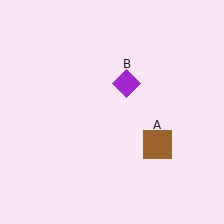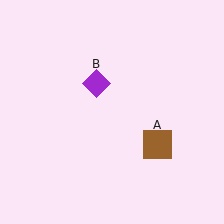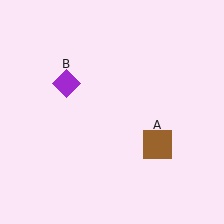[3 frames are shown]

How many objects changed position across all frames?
1 object changed position: purple diamond (object B).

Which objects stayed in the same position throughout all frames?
Brown square (object A) remained stationary.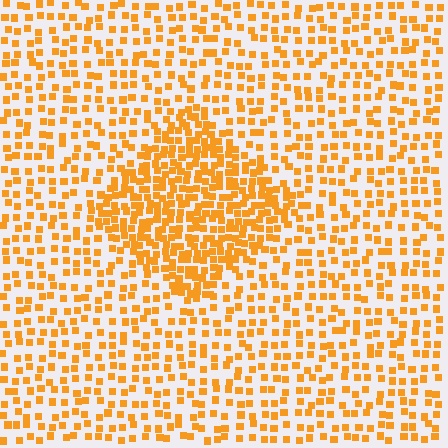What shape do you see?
I see a diamond.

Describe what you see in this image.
The image contains small orange elements arranged at two different densities. A diamond-shaped region is visible where the elements are more densely packed than the surrounding area.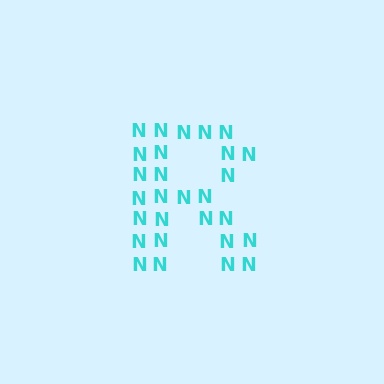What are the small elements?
The small elements are letter N's.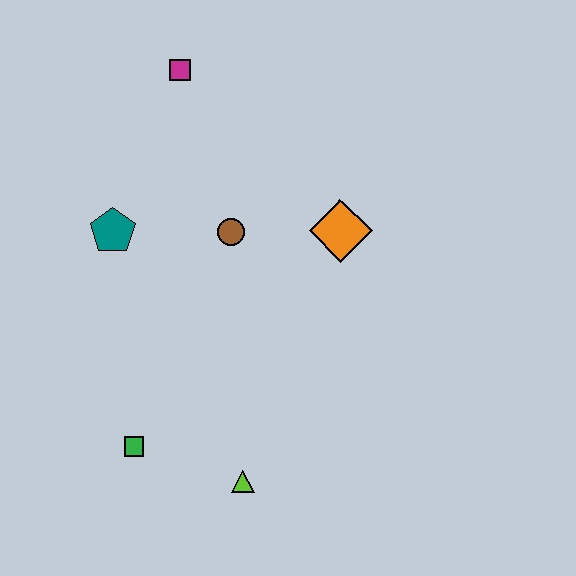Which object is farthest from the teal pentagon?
The lime triangle is farthest from the teal pentagon.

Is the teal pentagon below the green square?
No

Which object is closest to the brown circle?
The orange diamond is closest to the brown circle.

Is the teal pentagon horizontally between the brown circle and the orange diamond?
No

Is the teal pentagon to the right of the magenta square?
No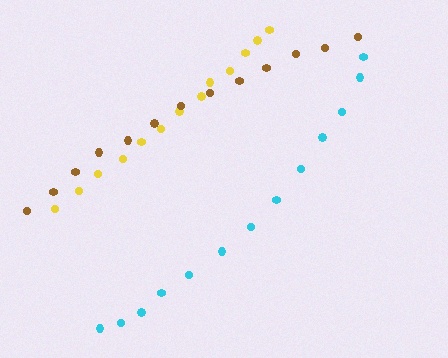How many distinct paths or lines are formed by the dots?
There are 3 distinct paths.